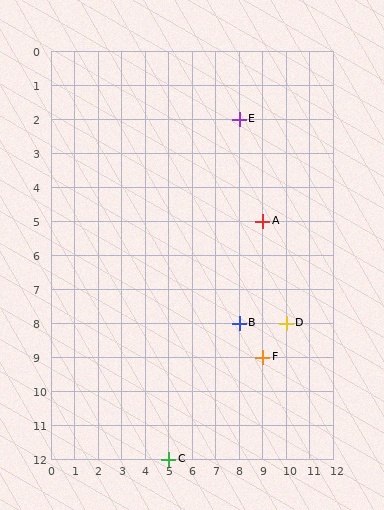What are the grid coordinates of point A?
Point A is at grid coordinates (9, 5).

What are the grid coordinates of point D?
Point D is at grid coordinates (10, 8).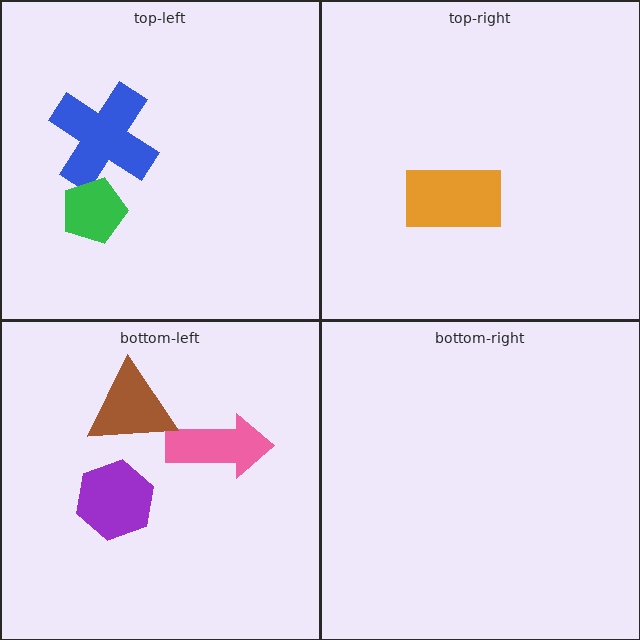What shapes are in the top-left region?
The blue cross, the green pentagon.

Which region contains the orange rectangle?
The top-right region.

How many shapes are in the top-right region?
1.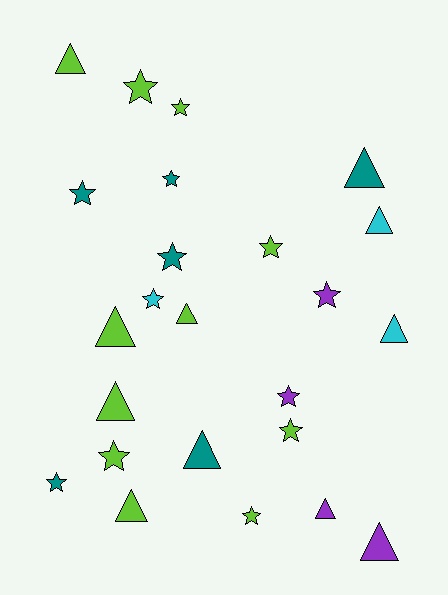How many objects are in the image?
There are 24 objects.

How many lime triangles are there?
There are 5 lime triangles.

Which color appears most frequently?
Lime, with 11 objects.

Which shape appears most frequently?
Star, with 13 objects.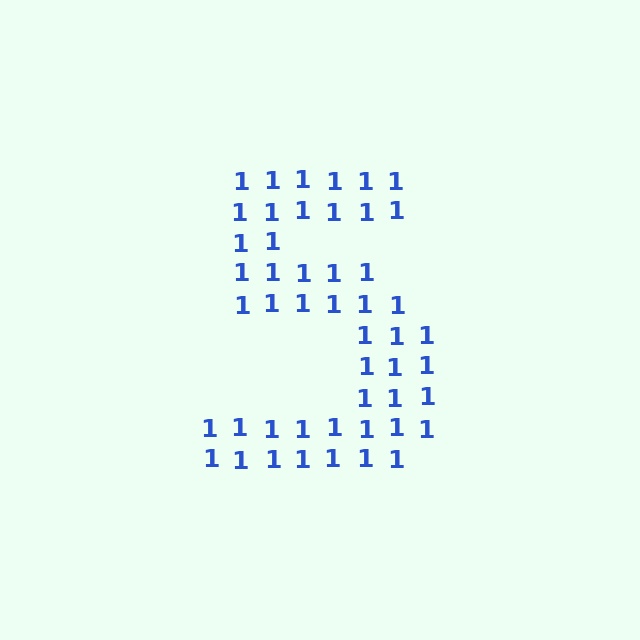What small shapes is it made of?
It is made of small digit 1's.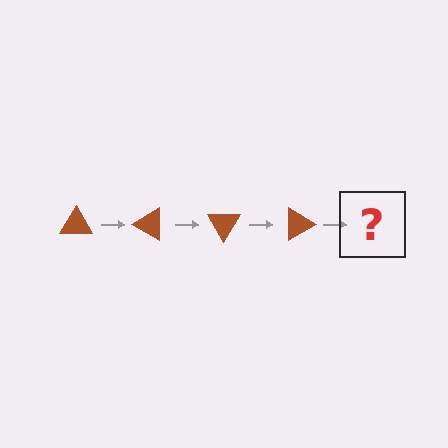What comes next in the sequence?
The next element should be a brown triangle rotated 120 degrees.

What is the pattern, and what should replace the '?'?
The pattern is that the triangle rotates 30 degrees each step. The '?' should be a brown triangle rotated 120 degrees.